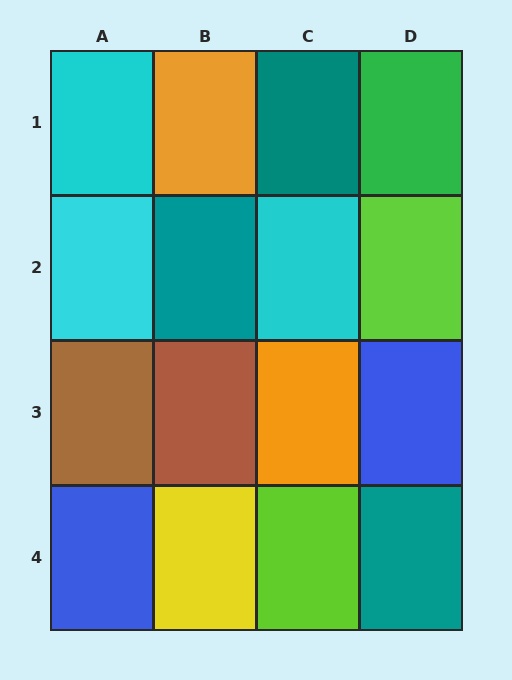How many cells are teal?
3 cells are teal.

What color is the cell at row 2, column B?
Teal.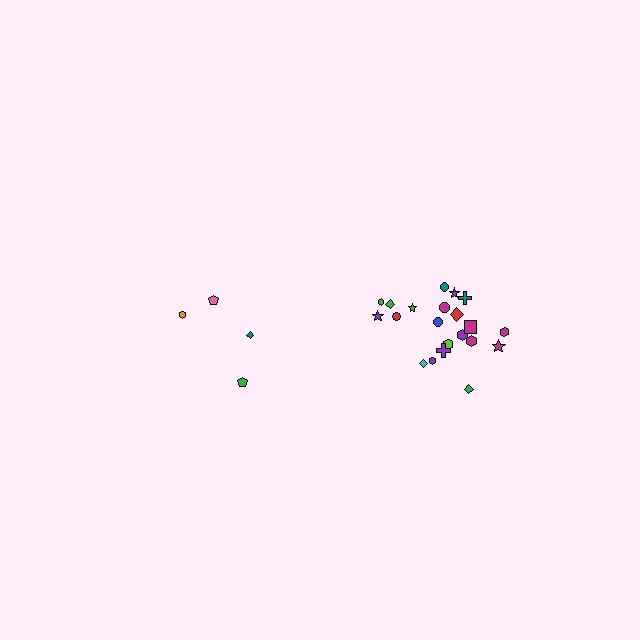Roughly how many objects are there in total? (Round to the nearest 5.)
Roughly 25 objects in total.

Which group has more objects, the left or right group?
The right group.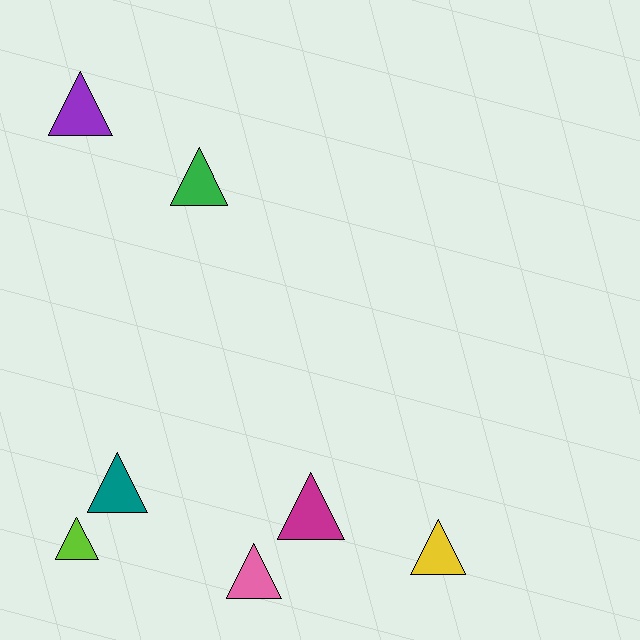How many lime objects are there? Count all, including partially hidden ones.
There is 1 lime object.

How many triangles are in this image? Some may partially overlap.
There are 7 triangles.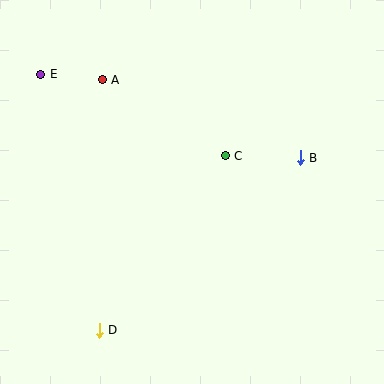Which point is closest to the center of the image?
Point C at (225, 156) is closest to the center.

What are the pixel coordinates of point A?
Point A is at (102, 80).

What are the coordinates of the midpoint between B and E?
The midpoint between B and E is at (171, 116).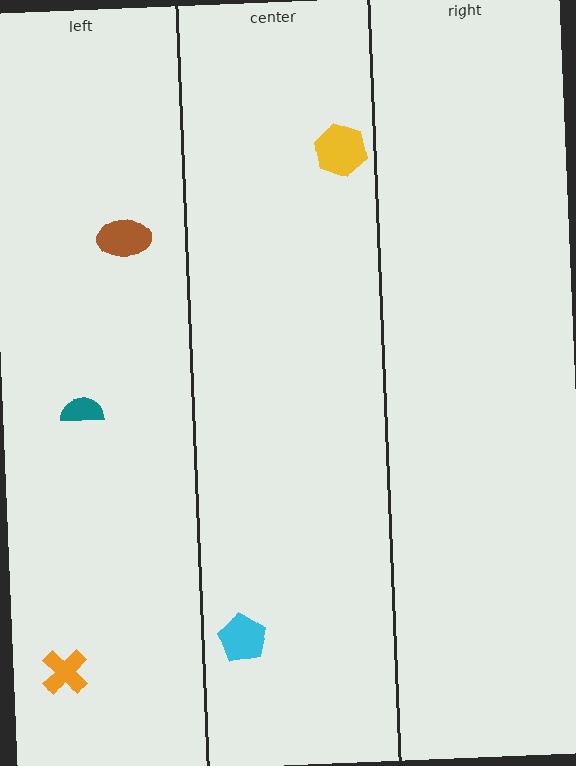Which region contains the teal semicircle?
The left region.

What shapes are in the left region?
The teal semicircle, the orange cross, the brown ellipse.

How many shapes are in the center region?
2.